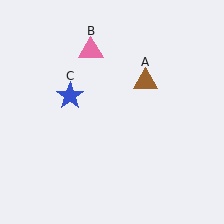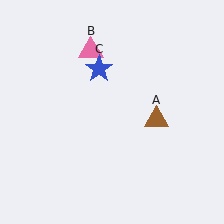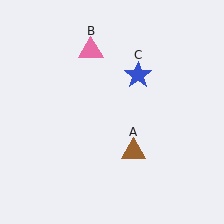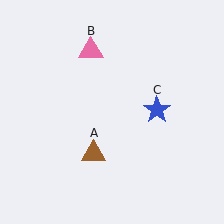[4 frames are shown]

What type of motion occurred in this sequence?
The brown triangle (object A), blue star (object C) rotated clockwise around the center of the scene.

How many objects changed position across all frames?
2 objects changed position: brown triangle (object A), blue star (object C).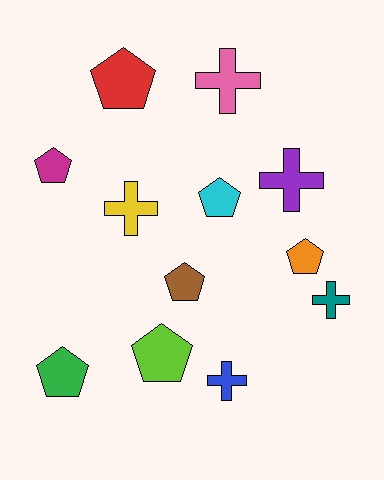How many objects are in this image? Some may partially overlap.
There are 12 objects.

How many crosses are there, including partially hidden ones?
There are 5 crosses.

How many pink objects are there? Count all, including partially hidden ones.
There is 1 pink object.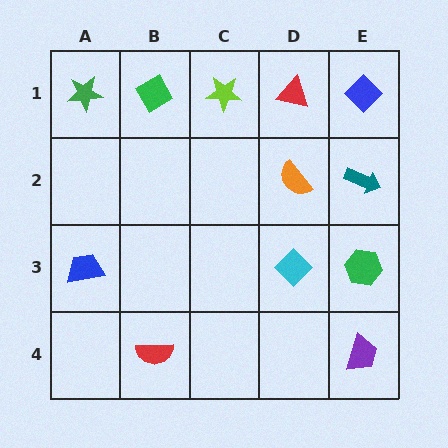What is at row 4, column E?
A purple trapezoid.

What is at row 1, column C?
A lime star.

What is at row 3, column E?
A green hexagon.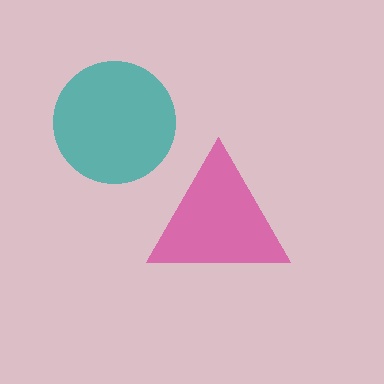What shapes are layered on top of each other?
The layered shapes are: a magenta triangle, a teal circle.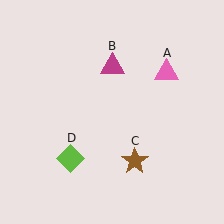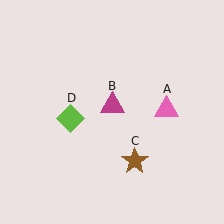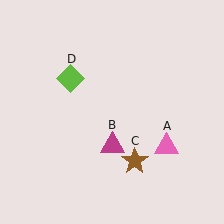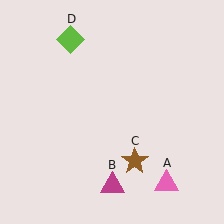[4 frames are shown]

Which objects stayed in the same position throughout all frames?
Brown star (object C) remained stationary.